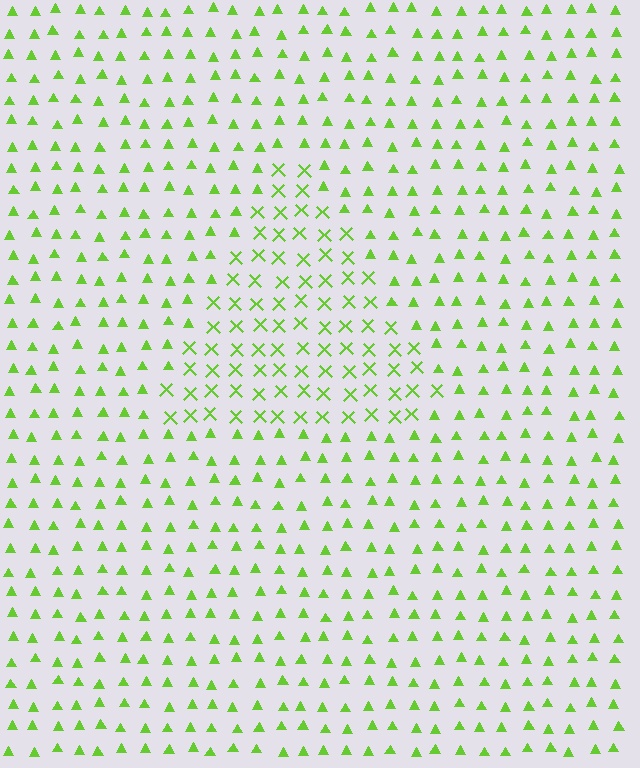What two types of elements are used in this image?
The image uses X marks inside the triangle region and triangles outside it.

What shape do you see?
I see a triangle.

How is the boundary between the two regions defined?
The boundary is defined by a change in element shape: X marks inside vs. triangles outside. All elements share the same color and spacing.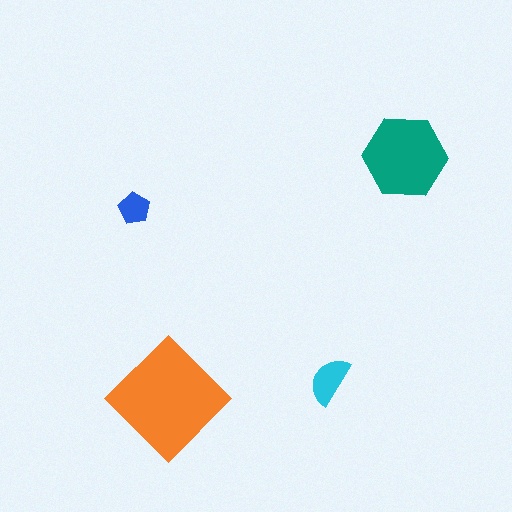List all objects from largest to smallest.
The orange diamond, the teal hexagon, the cyan semicircle, the blue pentagon.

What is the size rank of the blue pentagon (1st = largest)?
4th.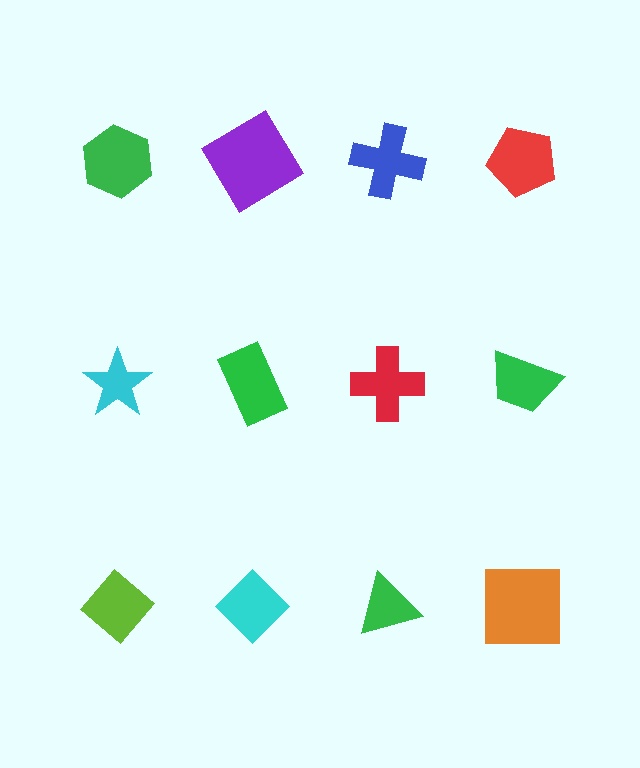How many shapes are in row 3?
4 shapes.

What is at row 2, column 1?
A cyan star.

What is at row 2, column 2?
A green rectangle.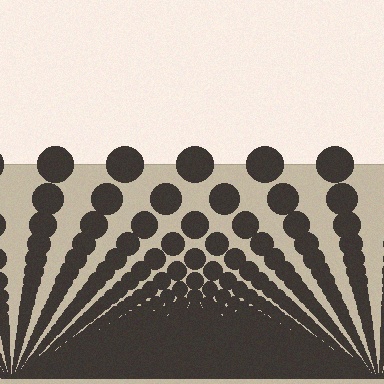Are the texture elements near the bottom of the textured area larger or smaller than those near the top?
Smaller. The gradient is inverted — elements near the bottom are smaller and denser.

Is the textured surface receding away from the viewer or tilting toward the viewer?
The surface appears to tilt toward the viewer. Texture elements get larger and sparser toward the top.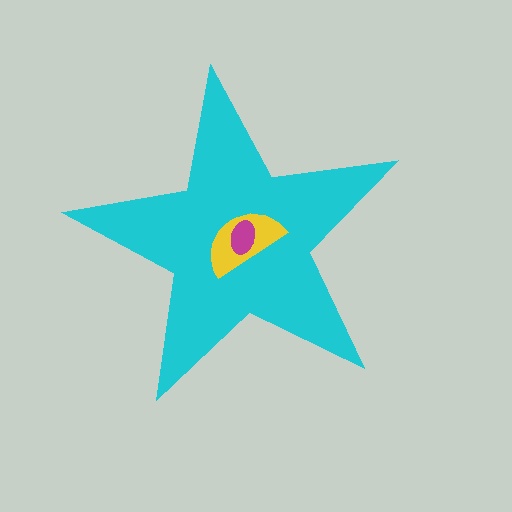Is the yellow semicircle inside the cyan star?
Yes.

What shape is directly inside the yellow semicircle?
The magenta ellipse.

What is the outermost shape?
The cyan star.